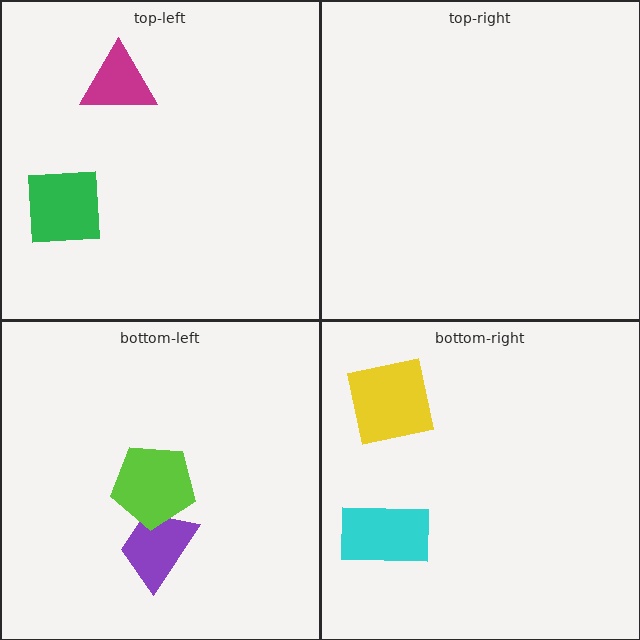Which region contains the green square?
The top-left region.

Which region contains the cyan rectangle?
The bottom-right region.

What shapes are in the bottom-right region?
The cyan rectangle, the yellow square.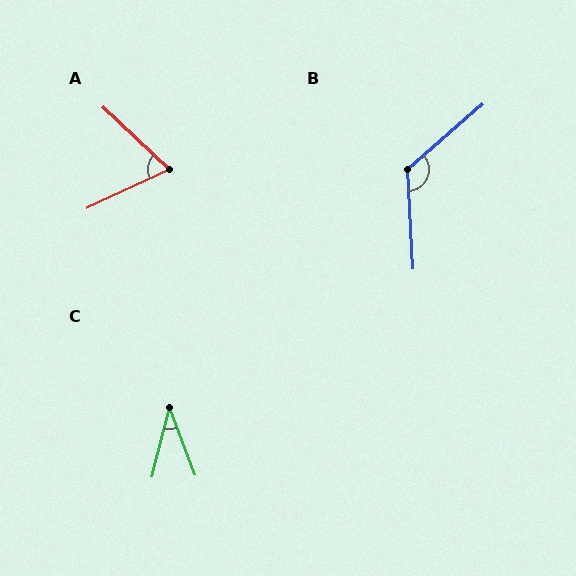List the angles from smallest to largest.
C (35°), A (68°), B (128°).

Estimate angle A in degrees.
Approximately 68 degrees.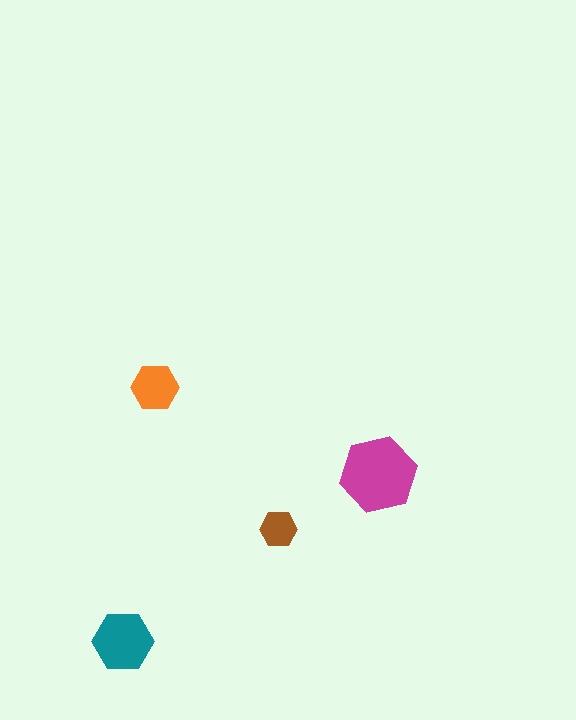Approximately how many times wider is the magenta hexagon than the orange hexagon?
About 1.5 times wider.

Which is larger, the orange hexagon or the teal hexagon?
The teal one.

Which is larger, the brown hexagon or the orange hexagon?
The orange one.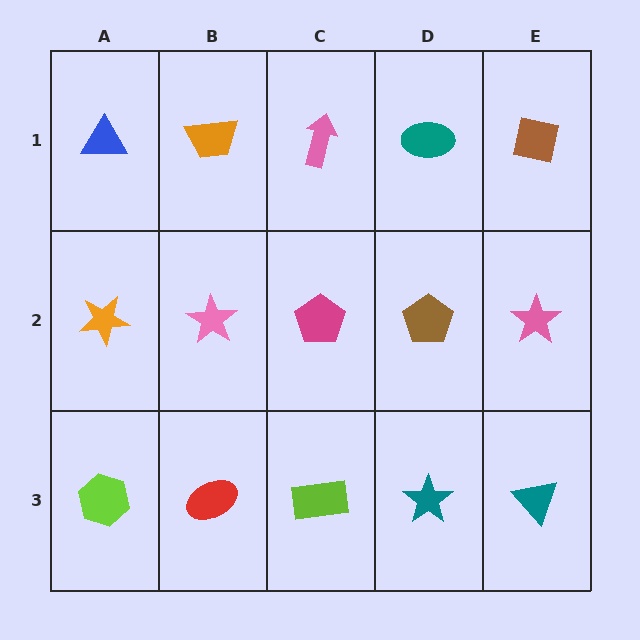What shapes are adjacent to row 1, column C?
A magenta pentagon (row 2, column C), an orange trapezoid (row 1, column B), a teal ellipse (row 1, column D).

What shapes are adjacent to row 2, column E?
A brown square (row 1, column E), a teal triangle (row 3, column E), a brown pentagon (row 2, column D).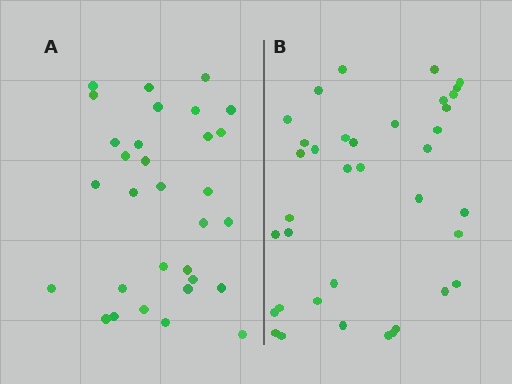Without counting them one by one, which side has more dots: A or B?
Region B (the right region) has more dots.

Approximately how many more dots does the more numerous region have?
Region B has about 6 more dots than region A.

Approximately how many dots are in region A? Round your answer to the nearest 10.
About 30 dots. (The exact count is 31, which rounds to 30.)